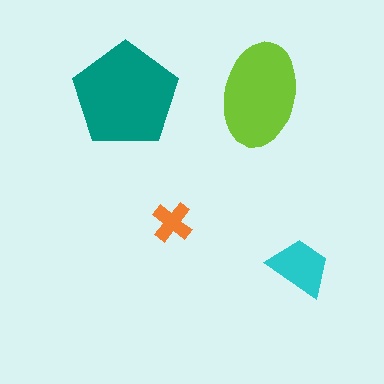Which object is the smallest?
The orange cross.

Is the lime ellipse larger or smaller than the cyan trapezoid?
Larger.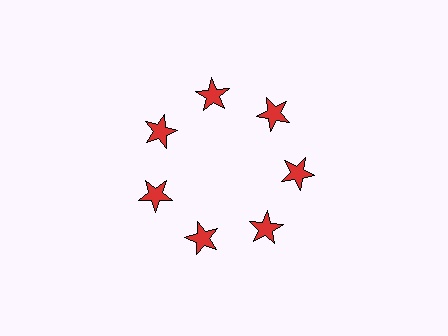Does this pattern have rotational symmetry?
Yes, this pattern has 7-fold rotational symmetry. It looks the same after rotating 51 degrees around the center.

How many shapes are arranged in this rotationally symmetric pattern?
There are 7 shapes, arranged in 7 groups of 1.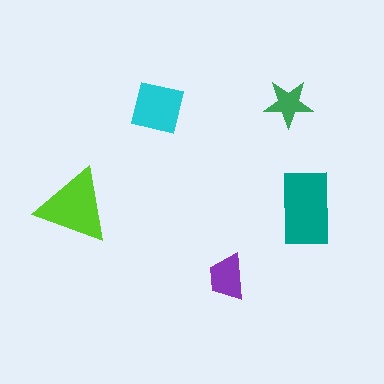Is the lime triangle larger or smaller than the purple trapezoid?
Larger.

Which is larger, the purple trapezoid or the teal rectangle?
The teal rectangle.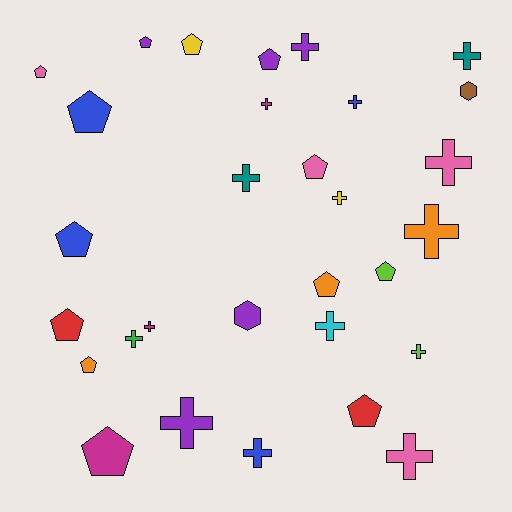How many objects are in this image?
There are 30 objects.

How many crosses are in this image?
There are 15 crosses.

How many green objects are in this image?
There is 1 green object.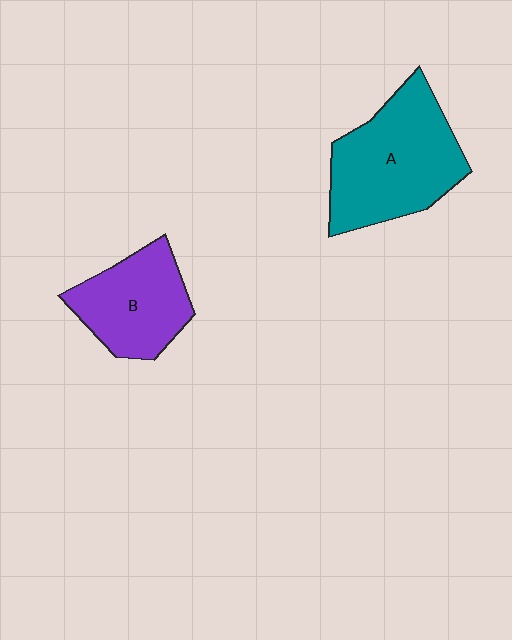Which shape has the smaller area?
Shape B (purple).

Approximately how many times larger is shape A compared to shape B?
Approximately 1.4 times.